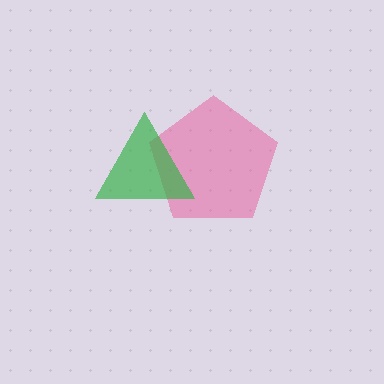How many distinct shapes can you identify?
There are 2 distinct shapes: a pink pentagon, a green triangle.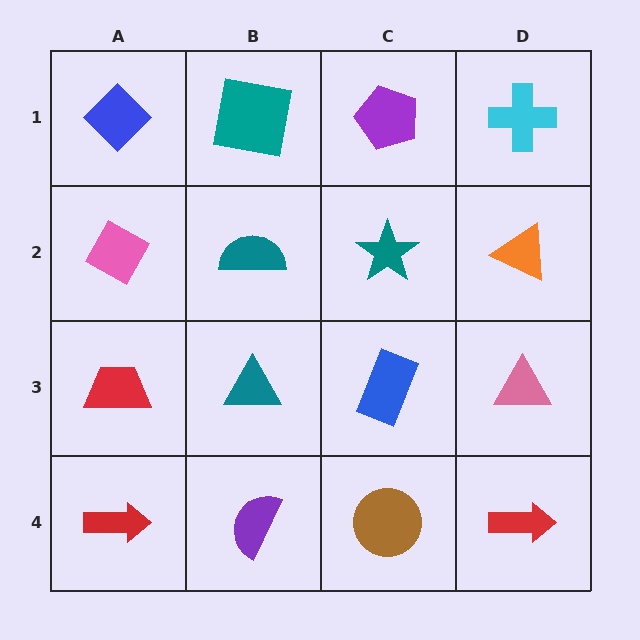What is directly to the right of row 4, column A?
A purple semicircle.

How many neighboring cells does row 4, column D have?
2.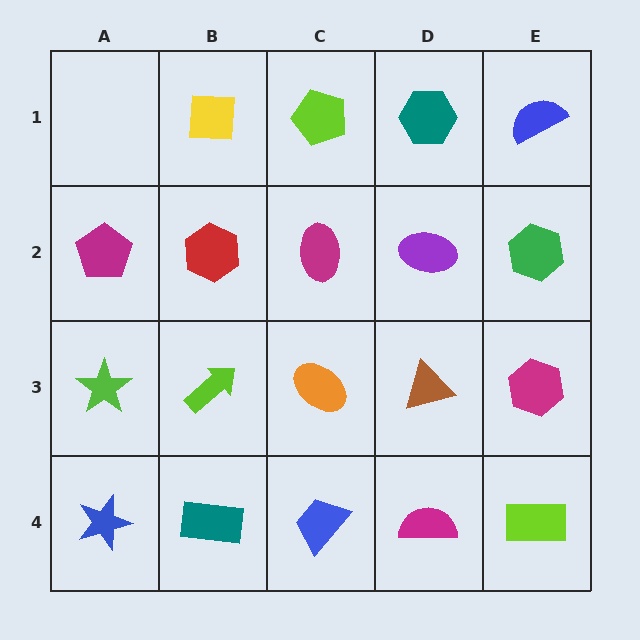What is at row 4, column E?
A lime rectangle.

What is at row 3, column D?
A brown triangle.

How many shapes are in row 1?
4 shapes.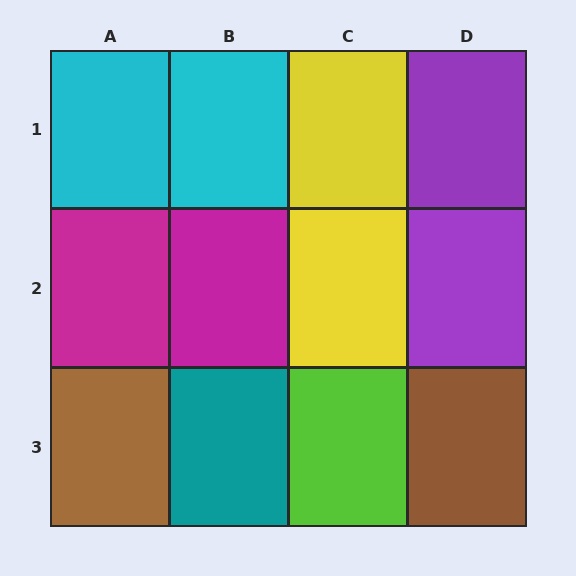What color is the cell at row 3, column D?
Brown.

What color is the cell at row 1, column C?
Yellow.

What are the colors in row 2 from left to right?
Magenta, magenta, yellow, purple.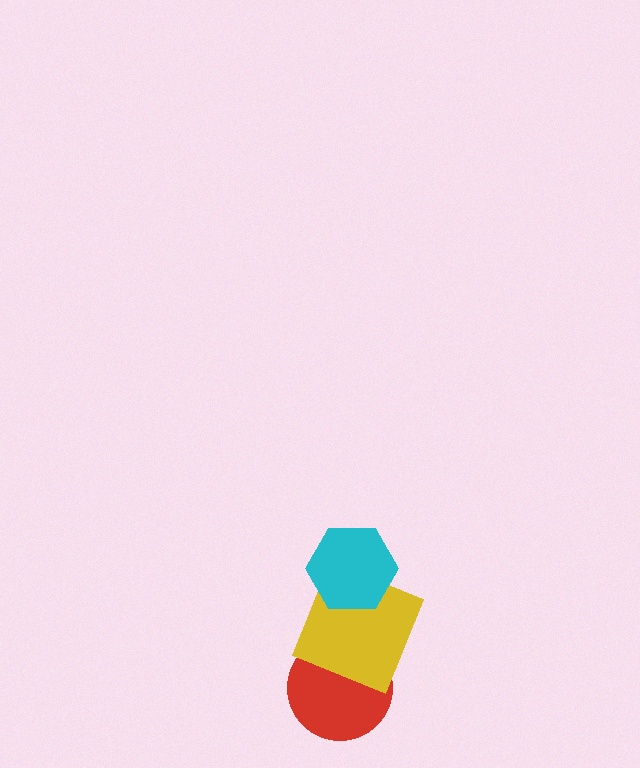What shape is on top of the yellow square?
The cyan hexagon is on top of the yellow square.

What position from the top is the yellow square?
The yellow square is 2nd from the top.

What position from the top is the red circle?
The red circle is 3rd from the top.